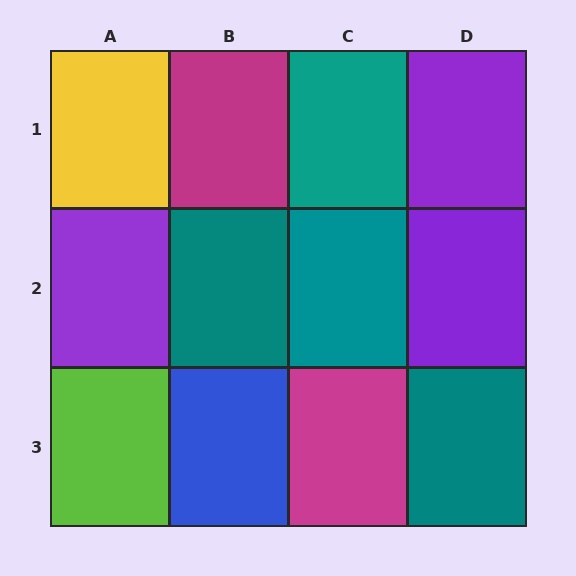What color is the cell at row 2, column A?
Purple.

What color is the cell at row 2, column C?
Teal.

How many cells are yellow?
1 cell is yellow.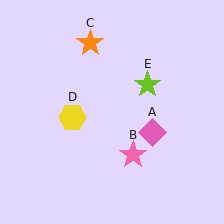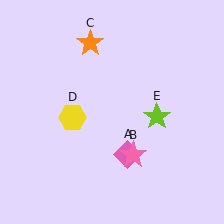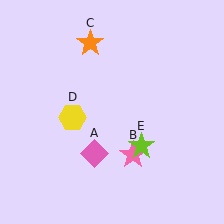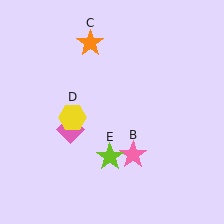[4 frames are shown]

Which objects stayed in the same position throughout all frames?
Pink star (object B) and orange star (object C) and yellow hexagon (object D) remained stationary.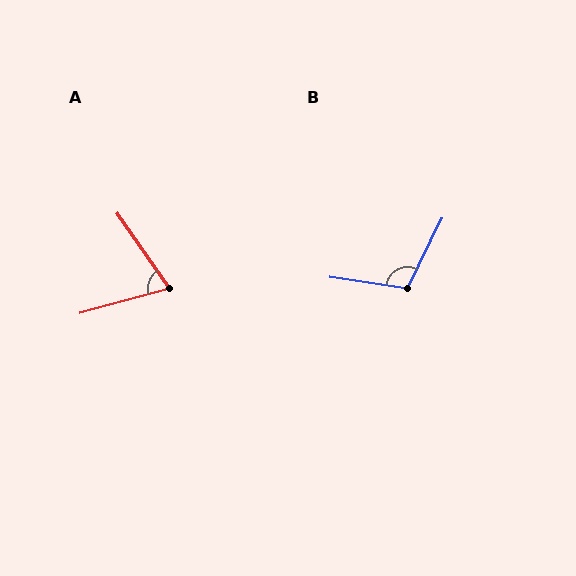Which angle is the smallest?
A, at approximately 70 degrees.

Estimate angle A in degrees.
Approximately 70 degrees.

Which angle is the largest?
B, at approximately 108 degrees.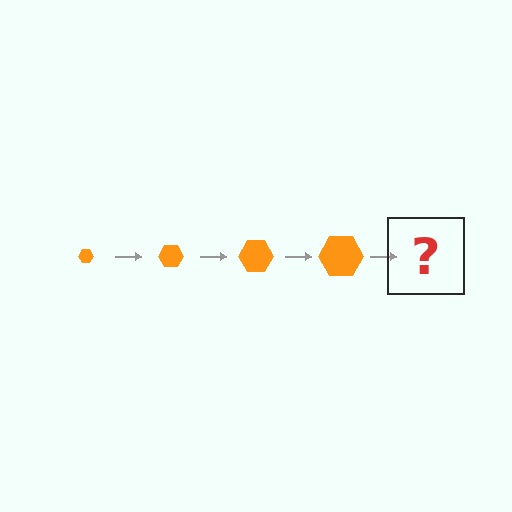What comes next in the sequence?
The next element should be an orange hexagon, larger than the previous one.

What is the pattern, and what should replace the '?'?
The pattern is that the hexagon gets progressively larger each step. The '?' should be an orange hexagon, larger than the previous one.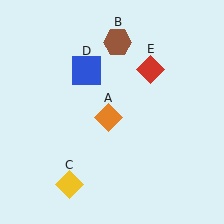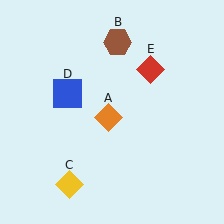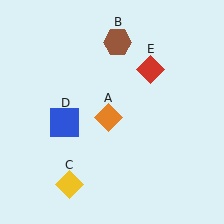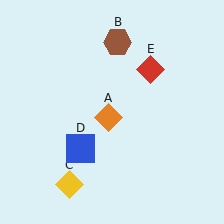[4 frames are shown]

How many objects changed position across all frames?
1 object changed position: blue square (object D).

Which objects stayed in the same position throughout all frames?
Orange diamond (object A) and brown hexagon (object B) and yellow diamond (object C) and red diamond (object E) remained stationary.